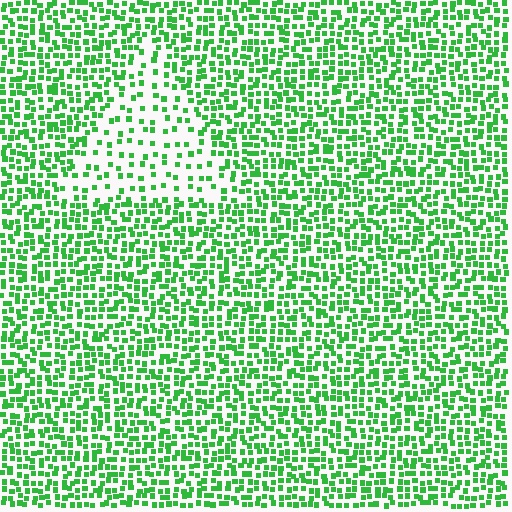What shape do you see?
I see a triangle.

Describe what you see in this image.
The image contains small green elements arranged at two different densities. A triangle-shaped region is visible where the elements are less densely packed than the surrounding area.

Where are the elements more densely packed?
The elements are more densely packed outside the triangle boundary.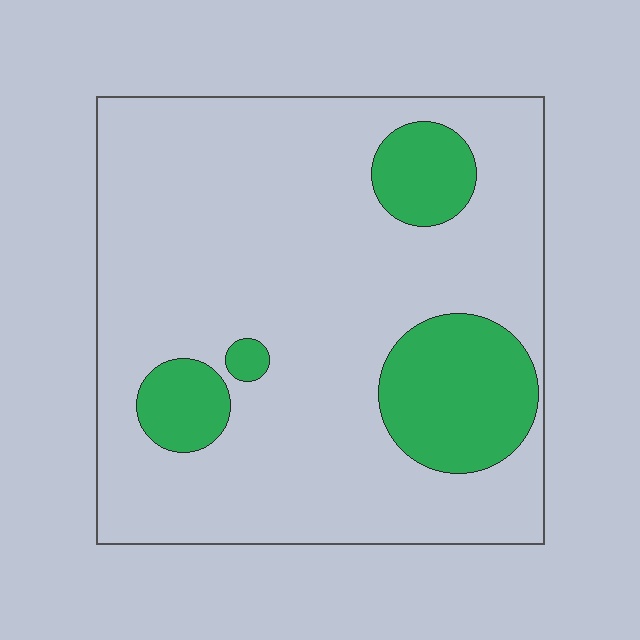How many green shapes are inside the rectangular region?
4.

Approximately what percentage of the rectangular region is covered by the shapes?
Approximately 20%.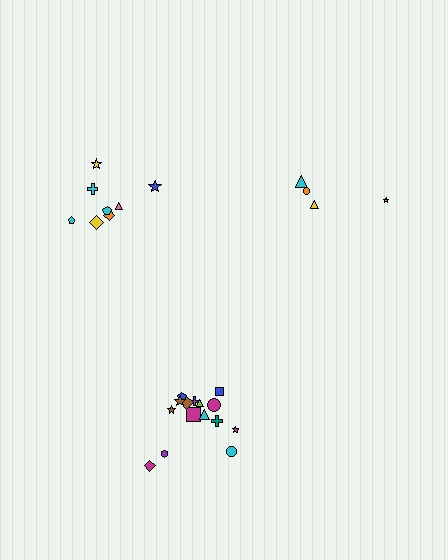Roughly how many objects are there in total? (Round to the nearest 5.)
Roughly 25 objects in total.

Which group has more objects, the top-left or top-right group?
The top-left group.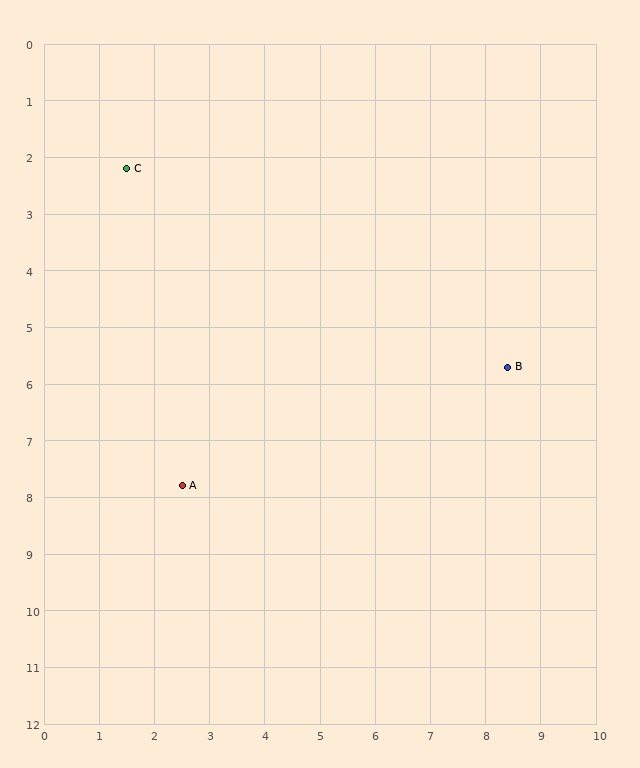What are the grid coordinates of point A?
Point A is at approximately (2.5, 7.8).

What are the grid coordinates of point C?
Point C is at approximately (1.5, 2.2).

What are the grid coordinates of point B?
Point B is at approximately (8.4, 5.7).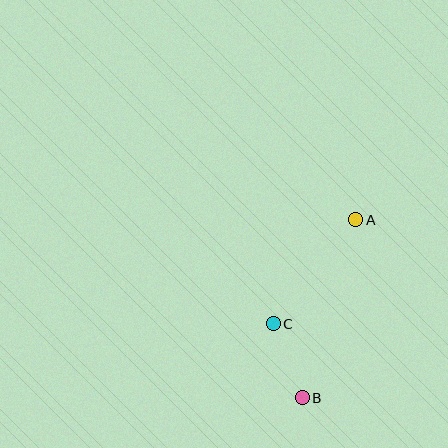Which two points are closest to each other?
Points B and C are closest to each other.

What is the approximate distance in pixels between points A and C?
The distance between A and C is approximately 133 pixels.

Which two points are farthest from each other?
Points A and B are farthest from each other.